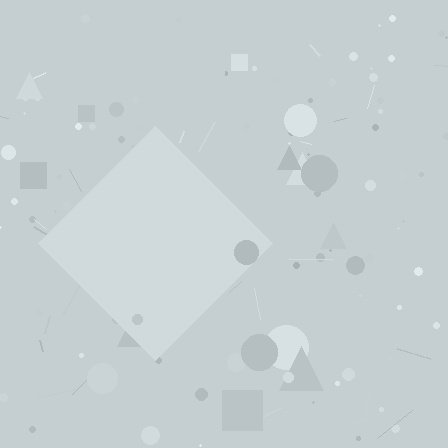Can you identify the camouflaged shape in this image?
The camouflaged shape is a diamond.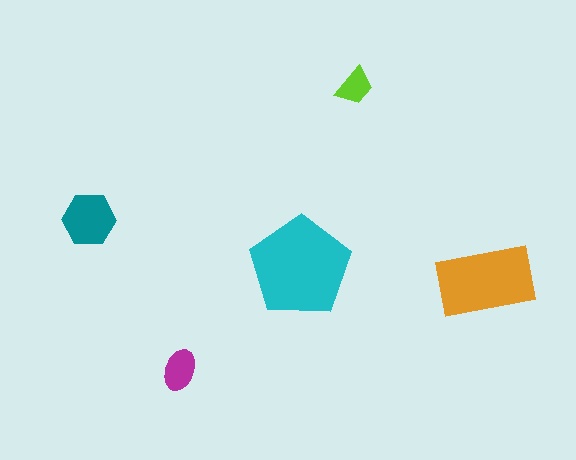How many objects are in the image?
There are 5 objects in the image.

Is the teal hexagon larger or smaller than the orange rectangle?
Smaller.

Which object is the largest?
The cyan pentagon.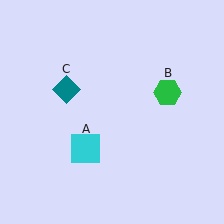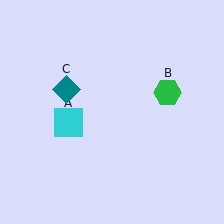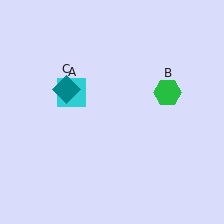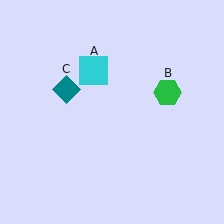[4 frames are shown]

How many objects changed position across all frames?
1 object changed position: cyan square (object A).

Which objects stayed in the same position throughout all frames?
Green hexagon (object B) and teal diamond (object C) remained stationary.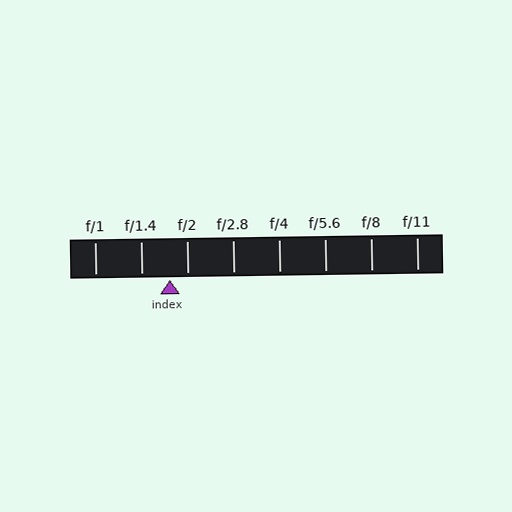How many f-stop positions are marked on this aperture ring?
There are 8 f-stop positions marked.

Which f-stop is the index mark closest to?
The index mark is closest to f/2.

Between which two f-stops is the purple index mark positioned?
The index mark is between f/1.4 and f/2.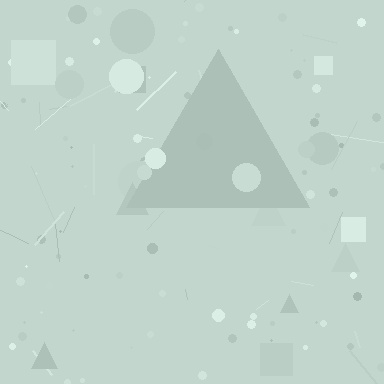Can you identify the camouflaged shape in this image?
The camouflaged shape is a triangle.